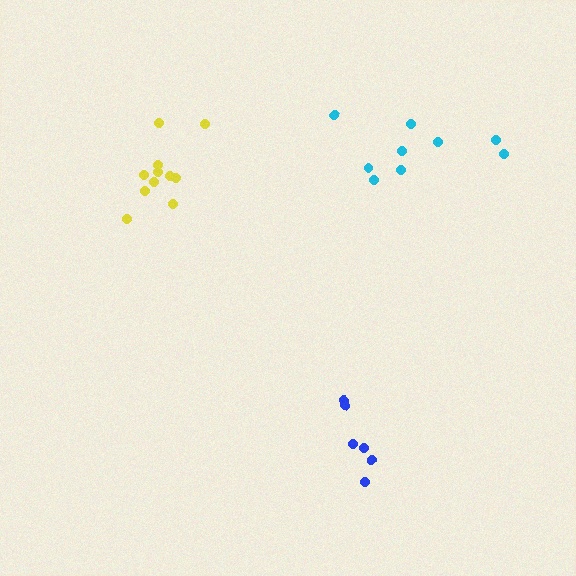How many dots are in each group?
Group 1: 6 dots, Group 2: 11 dots, Group 3: 9 dots (26 total).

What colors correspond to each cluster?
The clusters are colored: blue, yellow, cyan.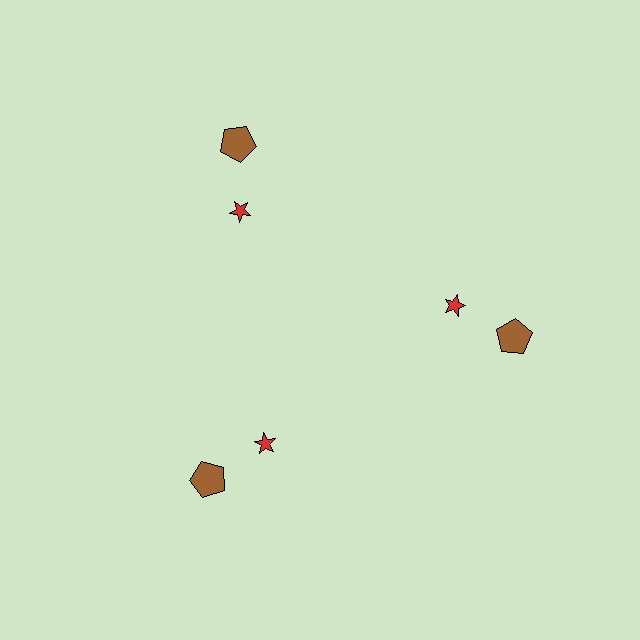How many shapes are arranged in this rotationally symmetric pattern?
There are 6 shapes, arranged in 3 groups of 2.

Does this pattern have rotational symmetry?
Yes, this pattern has 3-fold rotational symmetry. It looks the same after rotating 120 degrees around the center.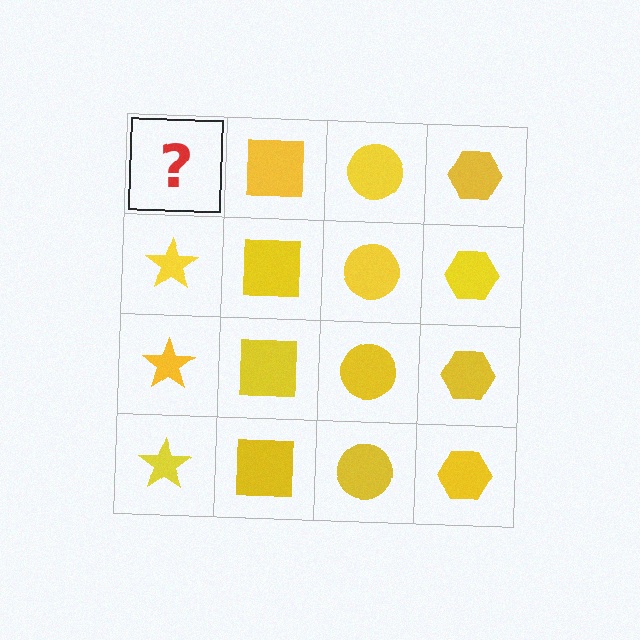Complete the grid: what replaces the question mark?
The question mark should be replaced with a yellow star.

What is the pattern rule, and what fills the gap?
The rule is that each column has a consistent shape. The gap should be filled with a yellow star.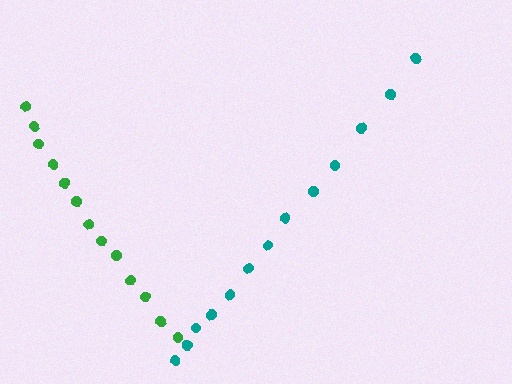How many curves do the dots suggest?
There are 2 distinct paths.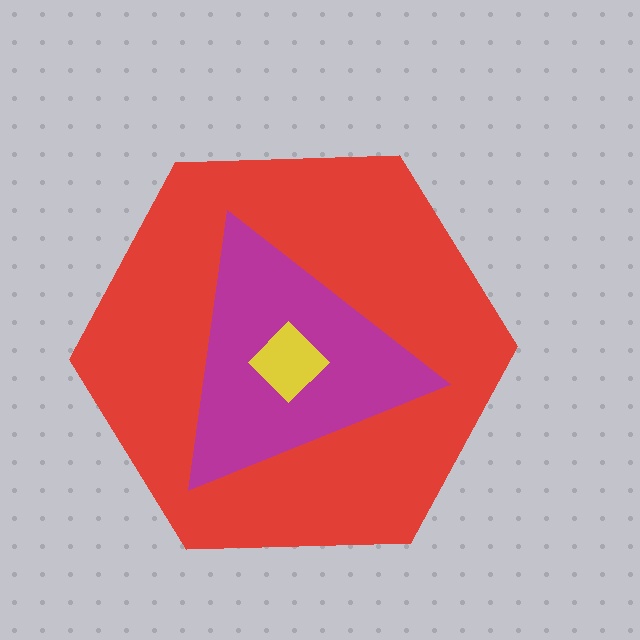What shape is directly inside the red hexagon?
The magenta triangle.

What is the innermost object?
The yellow diamond.